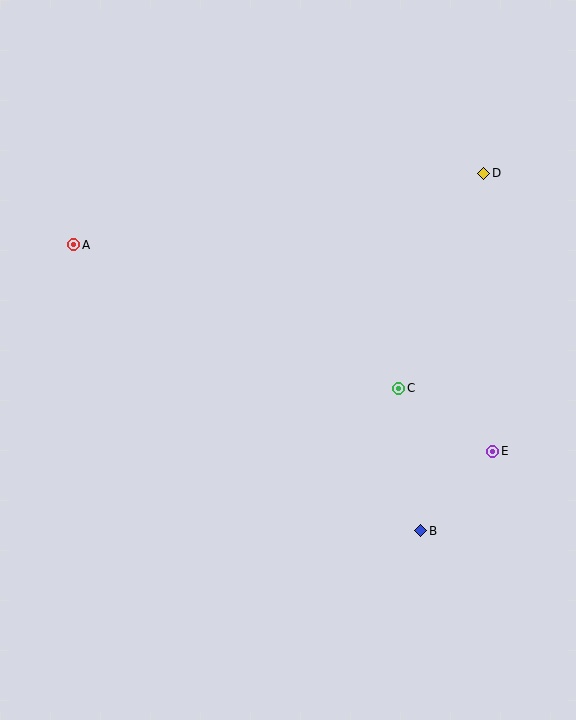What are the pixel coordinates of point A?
Point A is at (74, 245).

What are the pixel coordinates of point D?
Point D is at (484, 173).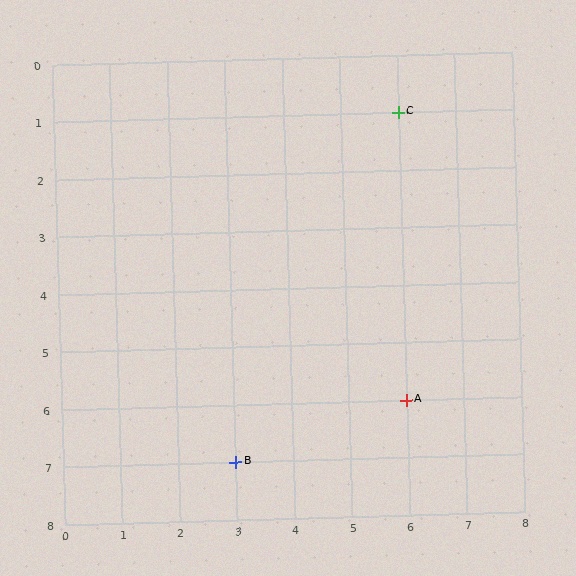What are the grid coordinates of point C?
Point C is at grid coordinates (6, 1).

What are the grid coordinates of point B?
Point B is at grid coordinates (3, 7).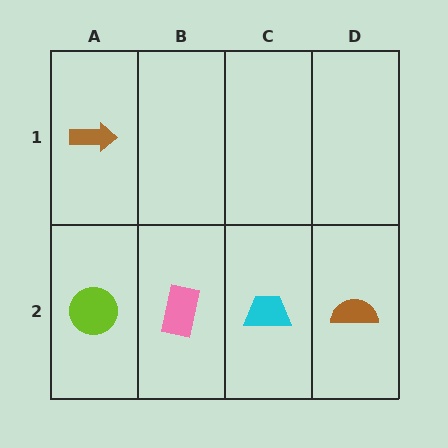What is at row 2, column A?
A lime circle.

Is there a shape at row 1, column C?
No, that cell is empty.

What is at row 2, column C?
A cyan trapezoid.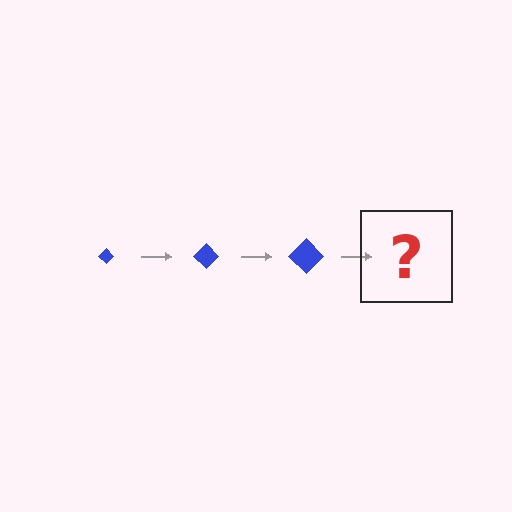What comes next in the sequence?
The next element should be a blue diamond, larger than the previous one.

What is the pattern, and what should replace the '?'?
The pattern is that the diamond gets progressively larger each step. The '?' should be a blue diamond, larger than the previous one.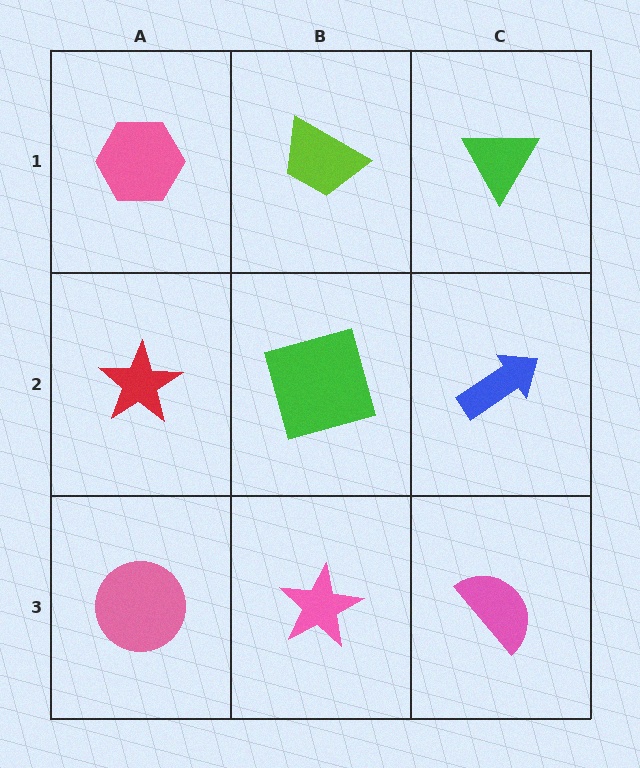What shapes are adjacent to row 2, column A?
A pink hexagon (row 1, column A), a pink circle (row 3, column A), a green square (row 2, column B).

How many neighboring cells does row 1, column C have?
2.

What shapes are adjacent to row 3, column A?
A red star (row 2, column A), a pink star (row 3, column B).